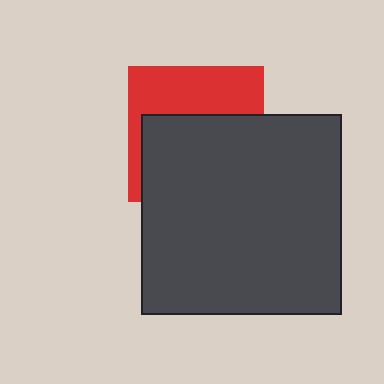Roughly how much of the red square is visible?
A small part of it is visible (roughly 42%).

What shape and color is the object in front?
The object in front is a dark gray square.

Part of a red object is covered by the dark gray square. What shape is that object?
It is a square.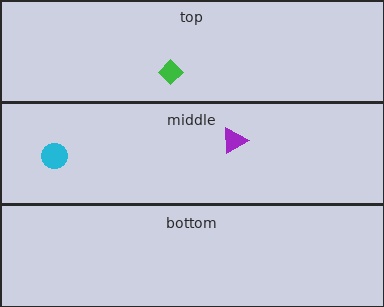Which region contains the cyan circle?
The middle region.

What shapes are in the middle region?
The purple triangle, the cyan circle.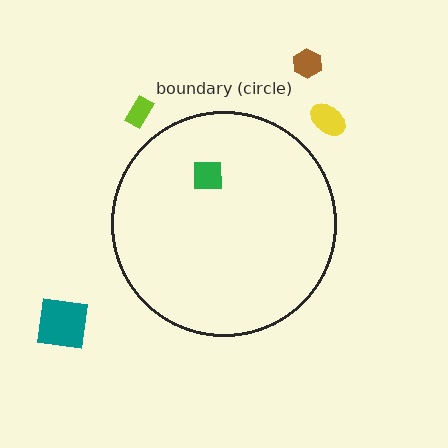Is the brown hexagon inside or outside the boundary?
Outside.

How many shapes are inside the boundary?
1 inside, 4 outside.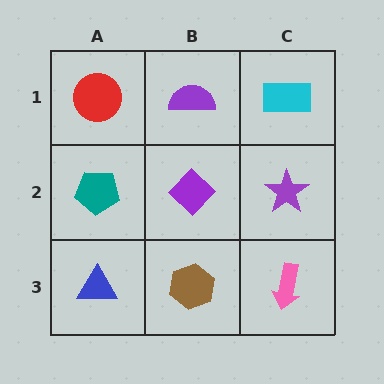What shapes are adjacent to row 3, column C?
A purple star (row 2, column C), a brown hexagon (row 3, column B).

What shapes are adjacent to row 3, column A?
A teal pentagon (row 2, column A), a brown hexagon (row 3, column B).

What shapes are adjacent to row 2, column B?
A purple semicircle (row 1, column B), a brown hexagon (row 3, column B), a teal pentagon (row 2, column A), a purple star (row 2, column C).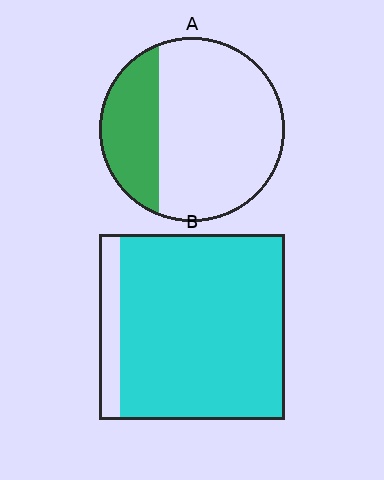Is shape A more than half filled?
No.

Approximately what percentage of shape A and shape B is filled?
A is approximately 30% and B is approximately 90%.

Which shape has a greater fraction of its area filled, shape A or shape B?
Shape B.